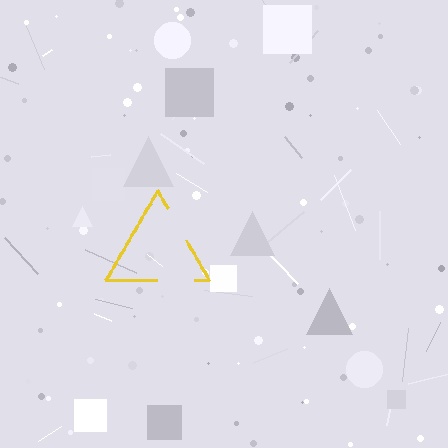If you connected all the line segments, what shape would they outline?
They would outline a triangle.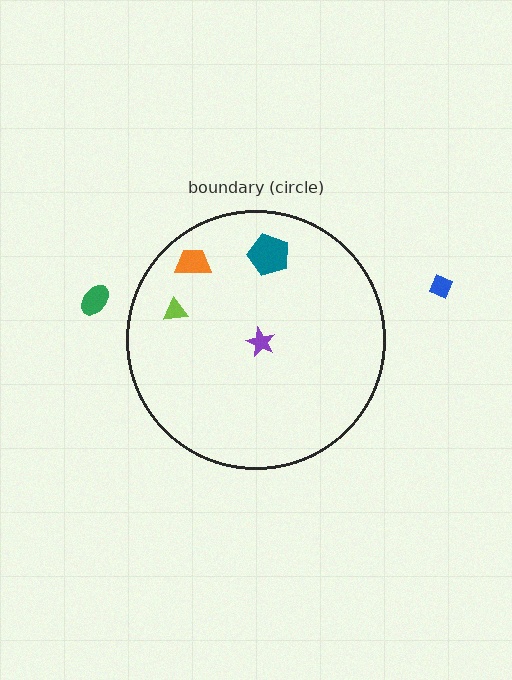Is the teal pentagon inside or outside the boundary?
Inside.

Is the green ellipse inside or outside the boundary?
Outside.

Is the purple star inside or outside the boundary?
Inside.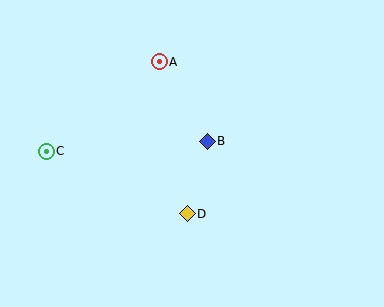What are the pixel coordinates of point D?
Point D is at (187, 214).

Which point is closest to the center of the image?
Point B at (207, 141) is closest to the center.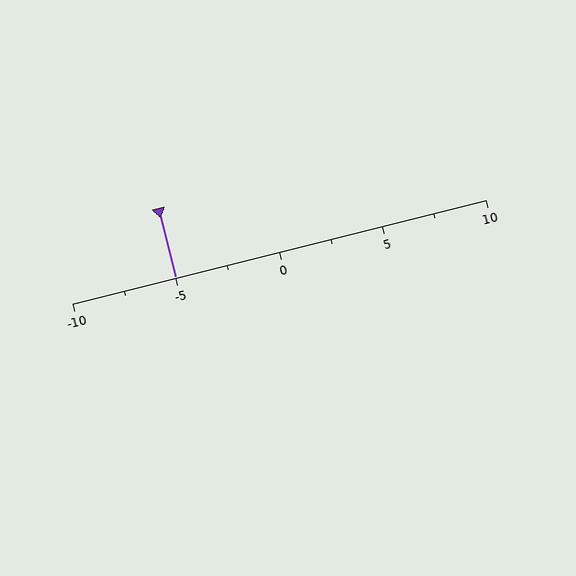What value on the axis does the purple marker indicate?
The marker indicates approximately -5.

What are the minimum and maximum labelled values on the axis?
The axis runs from -10 to 10.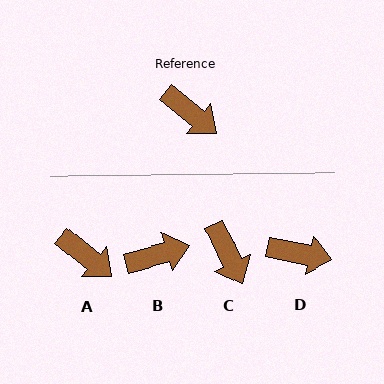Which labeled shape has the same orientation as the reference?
A.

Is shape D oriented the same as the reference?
No, it is off by about 27 degrees.